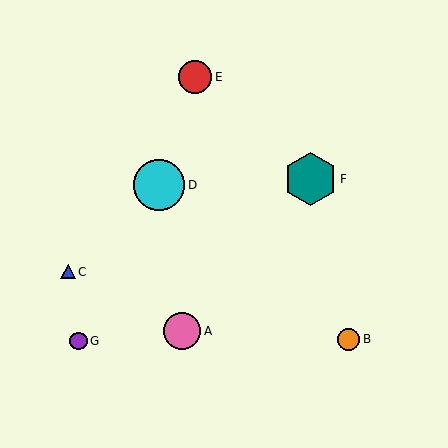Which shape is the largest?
The teal hexagon (labeled F) is the largest.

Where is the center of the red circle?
The center of the red circle is at (195, 77).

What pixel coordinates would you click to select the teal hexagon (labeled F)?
Click at (311, 179) to select the teal hexagon F.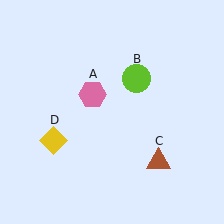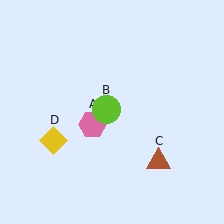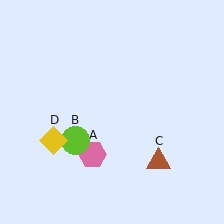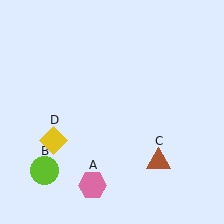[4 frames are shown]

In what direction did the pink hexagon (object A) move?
The pink hexagon (object A) moved down.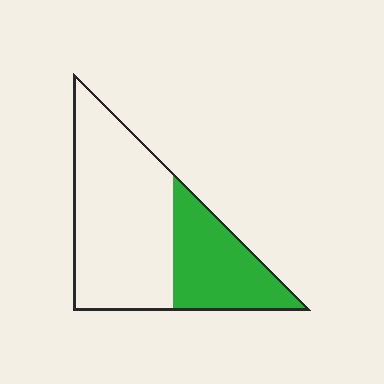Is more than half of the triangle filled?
No.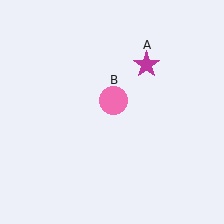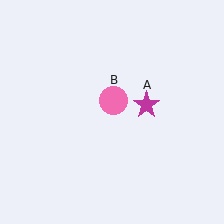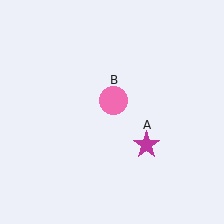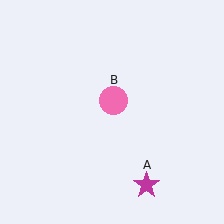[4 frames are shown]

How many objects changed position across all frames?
1 object changed position: magenta star (object A).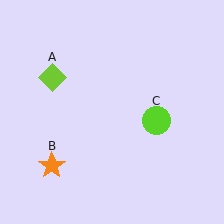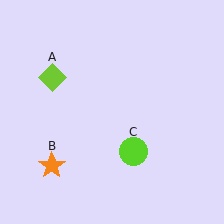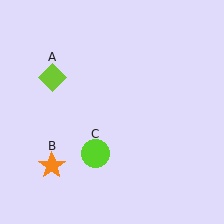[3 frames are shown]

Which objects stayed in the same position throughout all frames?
Lime diamond (object A) and orange star (object B) remained stationary.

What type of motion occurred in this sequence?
The lime circle (object C) rotated clockwise around the center of the scene.